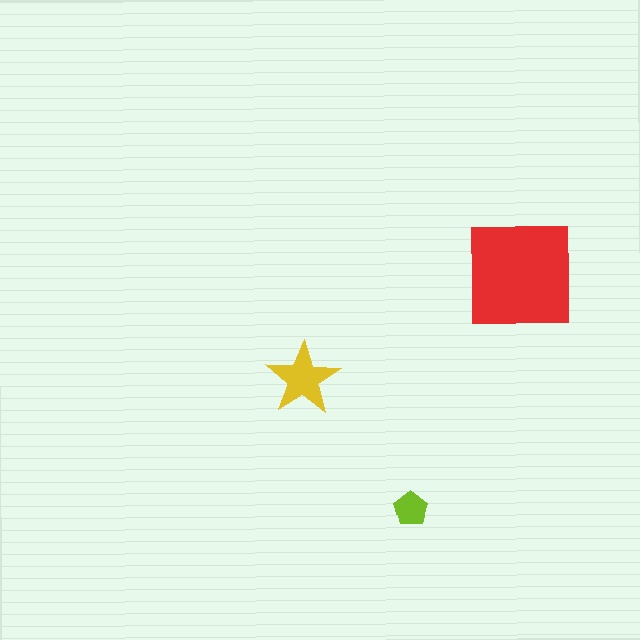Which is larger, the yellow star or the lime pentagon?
The yellow star.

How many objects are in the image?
There are 3 objects in the image.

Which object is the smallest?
The lime pentagon.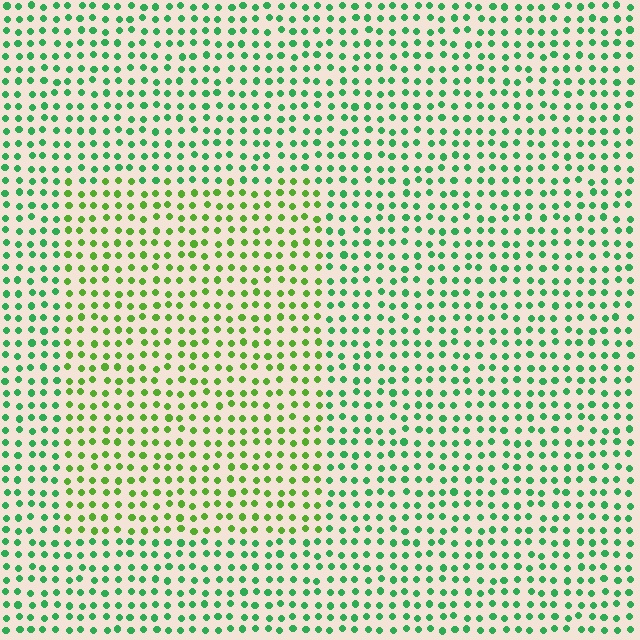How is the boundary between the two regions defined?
The boundary is defined purely by a slight shift in hue (about 36 degrees). Spacing, size, and orientation are identical on both sides.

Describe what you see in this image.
The image is filled with small green elements in a uniform arrangement. A rectangle-shaped region is visible where the elements are tinted to a slightly different hue, forming a subtle color boundary.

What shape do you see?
I see a rectangle.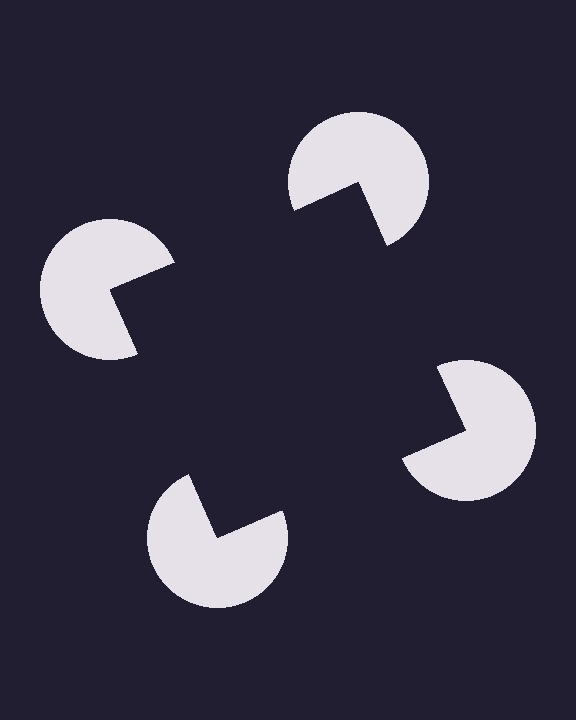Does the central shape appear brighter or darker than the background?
It typically appears slightly darker than the background, even though no actual brightness change is drawn.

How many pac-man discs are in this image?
There are 4 — one at each vertex of the illusory square.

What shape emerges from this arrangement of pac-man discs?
An illusory square — its edges are inferred from the aligned wedge cuts in the pac-man discs, not physically drawn.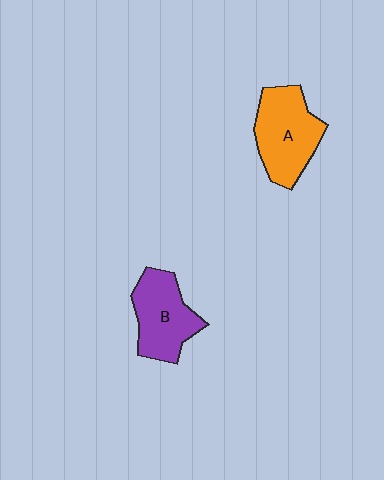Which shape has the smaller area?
Shape B (purple).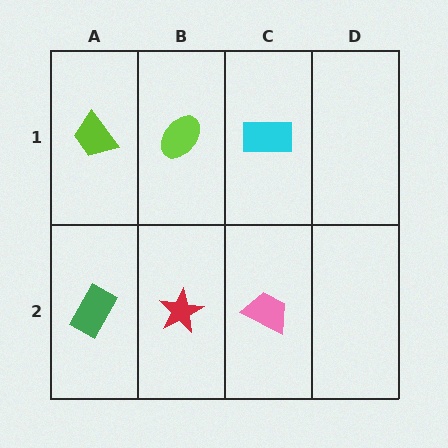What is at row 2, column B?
A red star.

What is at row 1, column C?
A cyan rectangle.